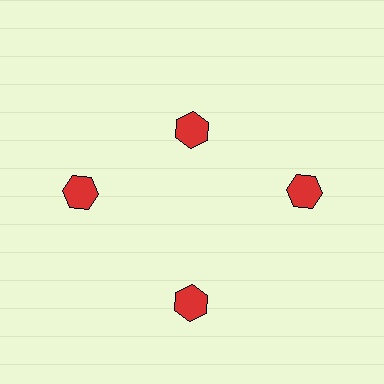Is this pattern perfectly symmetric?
No. The 4 red hexagons are arranged in a ring, but one element near the 12 o'clock position is pulled inward toward the center, breaking the 4-fold rotational symmetry.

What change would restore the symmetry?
The symmetry would be restored by moving it outward, back onto the ring so that all 4 hexagons sit at equal angles and equal distance from the center.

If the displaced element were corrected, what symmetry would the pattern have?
It would have 4-fold rotational symmetry — the pattern would map onto itself every 90 degrees.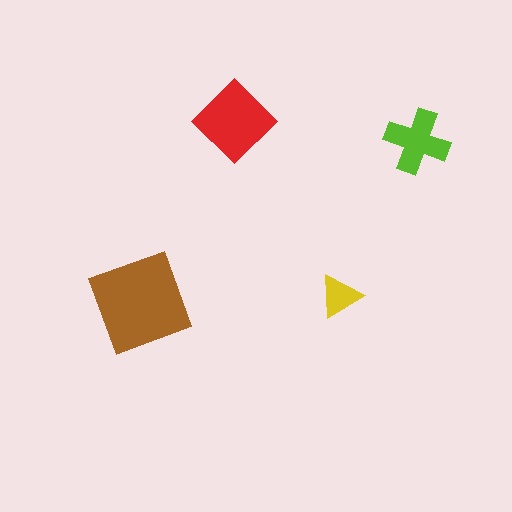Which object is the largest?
The brown square.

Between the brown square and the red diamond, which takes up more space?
The brown square.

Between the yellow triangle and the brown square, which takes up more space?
The brown square.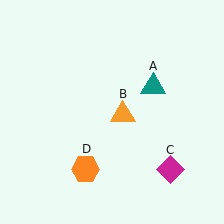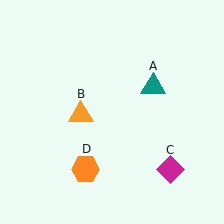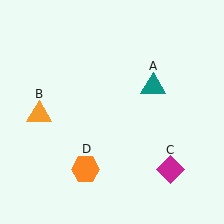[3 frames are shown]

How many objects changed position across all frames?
1 object changed position: orange triangle (object B).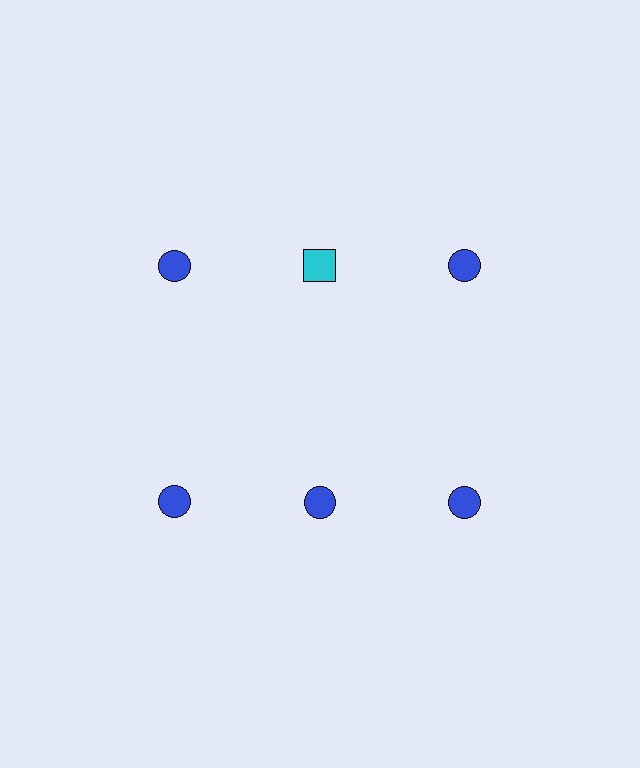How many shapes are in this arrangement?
There are 6 shapes arranged in a grid pattern.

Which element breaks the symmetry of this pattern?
The cyan square in the top row, second from left column breaks the symmetry. All other shapes are blue circles.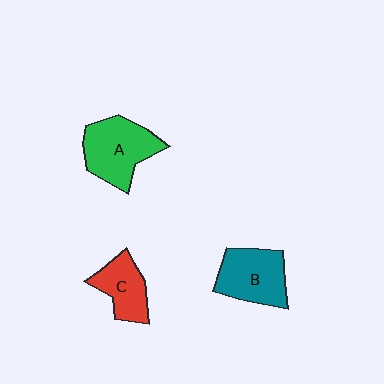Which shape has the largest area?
Shape A (green).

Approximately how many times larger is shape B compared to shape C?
Approximately 1.3 times.